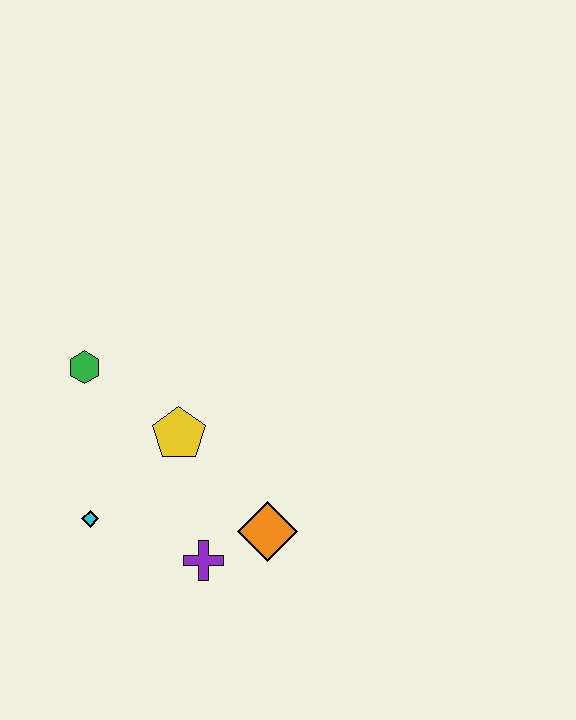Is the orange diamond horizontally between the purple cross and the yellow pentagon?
No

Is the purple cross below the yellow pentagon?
Yes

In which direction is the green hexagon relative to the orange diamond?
The green hexagon is to the left of the orange diamond.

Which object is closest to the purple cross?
The orange diamond is closest to the purple cross.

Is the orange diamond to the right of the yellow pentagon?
Yes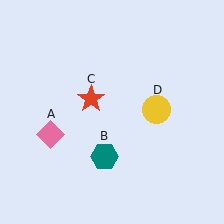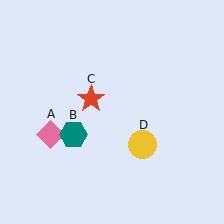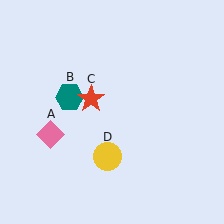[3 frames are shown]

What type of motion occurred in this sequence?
The teal hexagon (object B), yellow circle (object D) rotated clockwise around the center of the scene.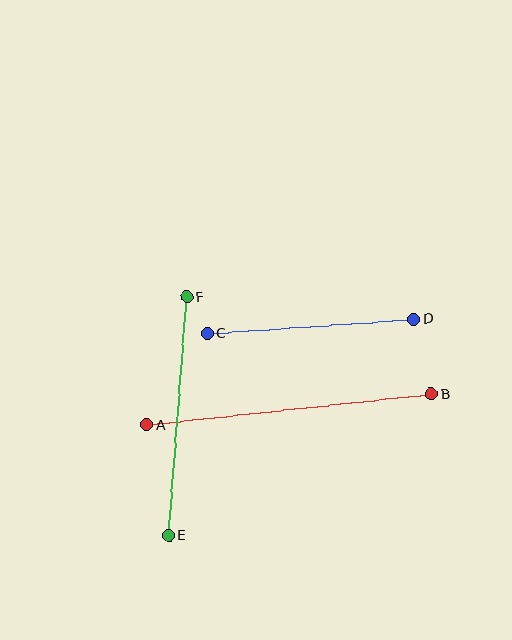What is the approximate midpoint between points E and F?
The midpoint is at approximately (178, 416) pixels.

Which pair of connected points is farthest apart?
Points A and B are farthest apart.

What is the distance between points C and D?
The distance is approximately 206 pixels.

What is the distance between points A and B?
The distance is approximately 286 pixels.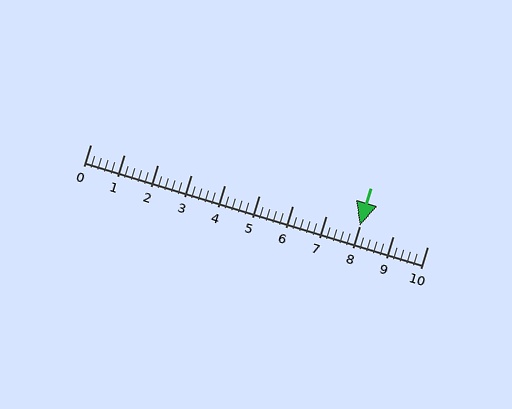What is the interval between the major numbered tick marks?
The major tick marks are spaced 1 units apart.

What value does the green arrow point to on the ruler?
The green arrow points to approximately 8.0.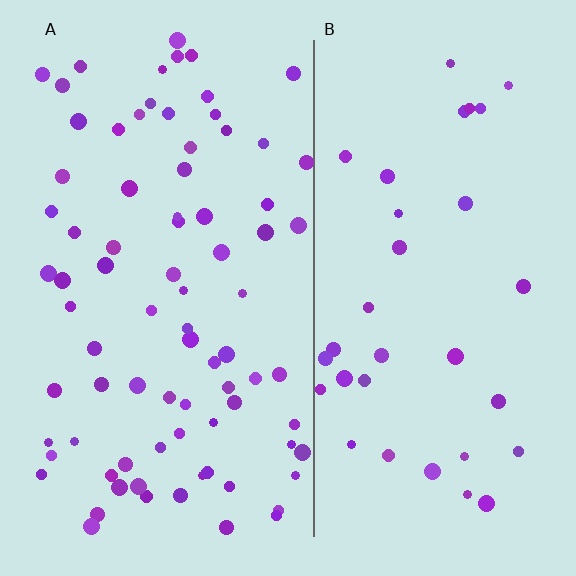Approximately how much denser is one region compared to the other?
Approximately 2.4× — region A over region B.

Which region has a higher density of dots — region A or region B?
A (the left).